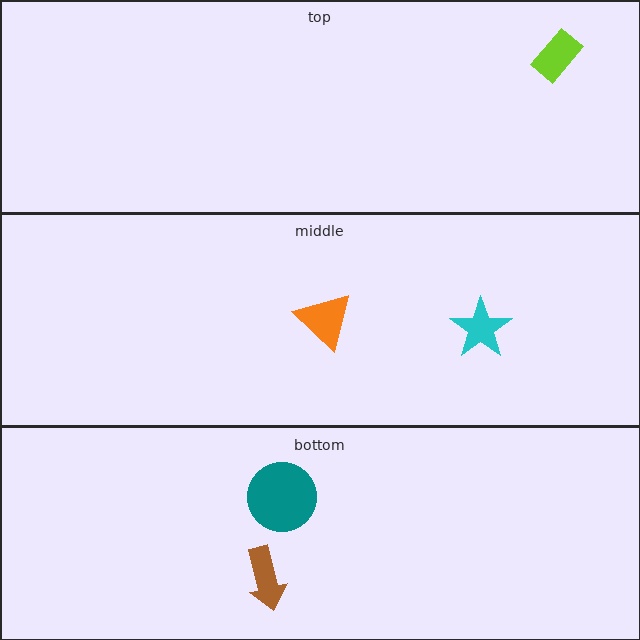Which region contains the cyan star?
The middle region.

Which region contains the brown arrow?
The bottom region.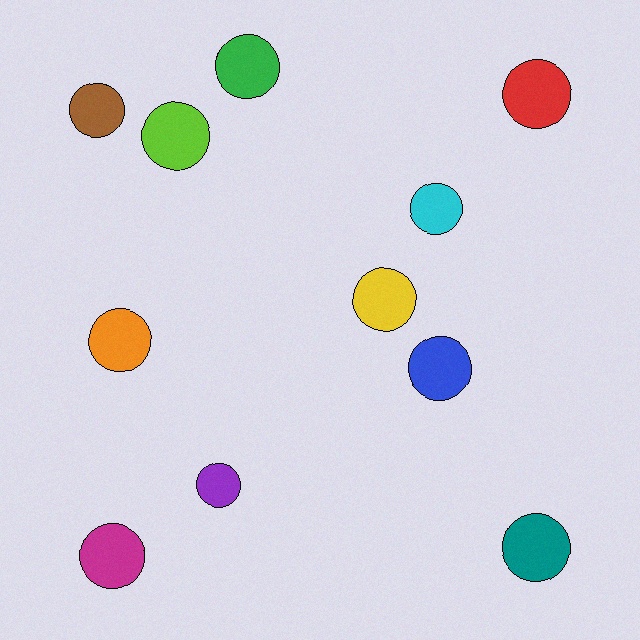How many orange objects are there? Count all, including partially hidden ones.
There is 1 orange object.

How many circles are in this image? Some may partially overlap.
There are 11 circles.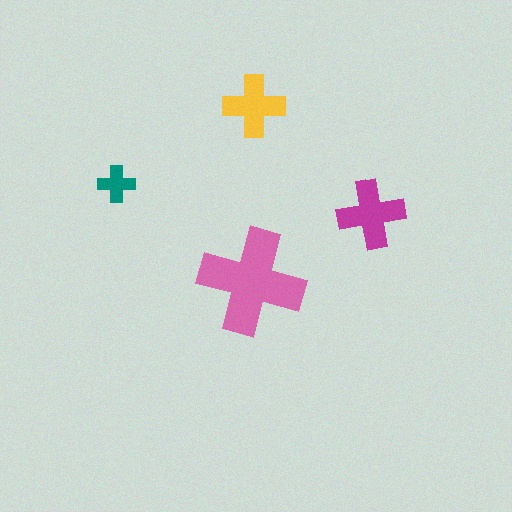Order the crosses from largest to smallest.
the pink one, the magenta one, the yellow one, the teal one.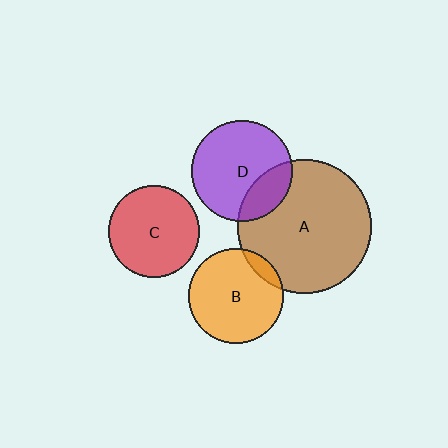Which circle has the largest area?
Circle A (brown).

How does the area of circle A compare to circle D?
Approximately 1.8 times.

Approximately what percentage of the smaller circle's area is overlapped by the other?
Approximately 25%.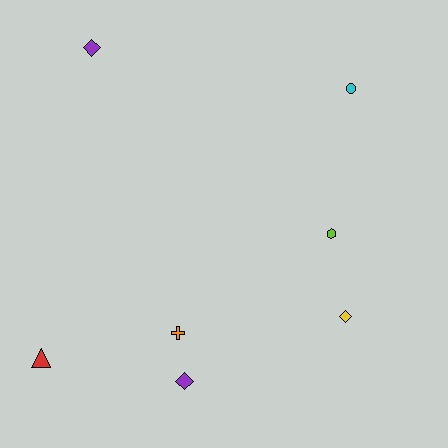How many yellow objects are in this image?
There is 1 yellow object.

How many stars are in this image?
There are no stars.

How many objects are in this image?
There are 7 objects.